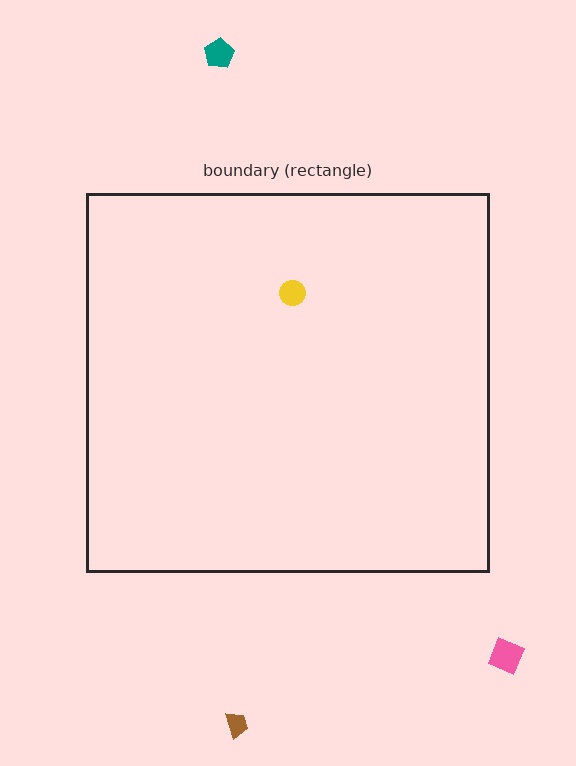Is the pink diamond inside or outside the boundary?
Outside.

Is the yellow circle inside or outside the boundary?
Inside.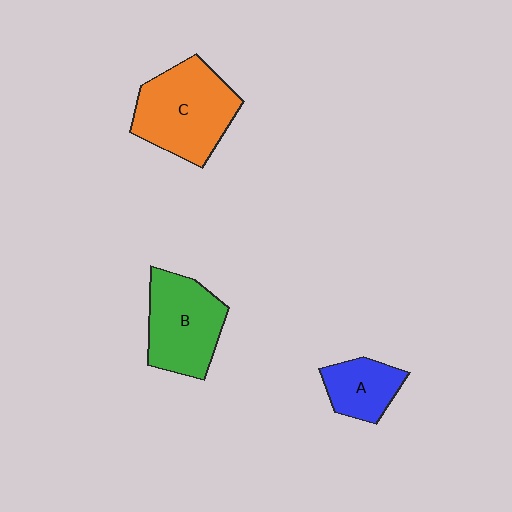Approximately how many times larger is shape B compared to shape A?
Approximately 1.7 times.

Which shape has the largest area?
Shape C (orange).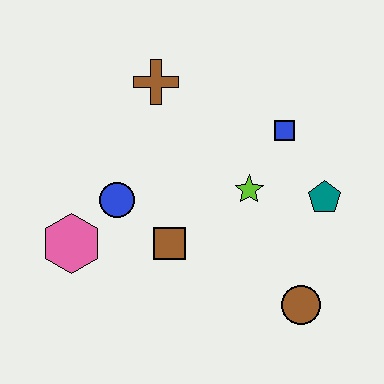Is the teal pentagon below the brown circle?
No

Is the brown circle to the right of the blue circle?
Yes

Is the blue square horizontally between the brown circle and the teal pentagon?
No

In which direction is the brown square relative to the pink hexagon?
The brown square is to the right of the pink hexagon.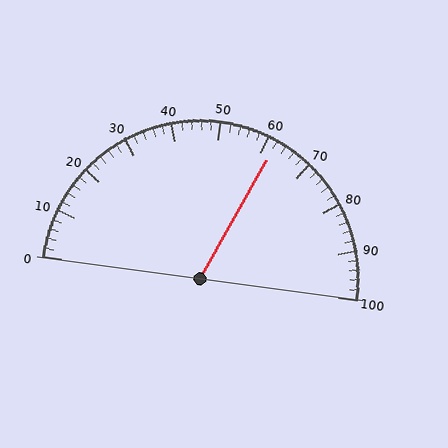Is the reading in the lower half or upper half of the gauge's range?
The reading is in the upper half of the range (0 to 100).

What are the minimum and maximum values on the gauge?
The gauge ranges from 0 to 100.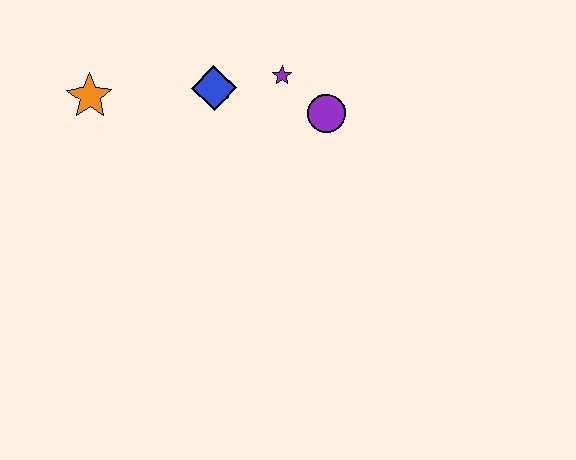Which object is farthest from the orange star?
The purple circle is farthest from the orange star.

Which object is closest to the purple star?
The purple circle is closest to the purple star.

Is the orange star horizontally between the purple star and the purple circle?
No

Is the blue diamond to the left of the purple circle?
Yes